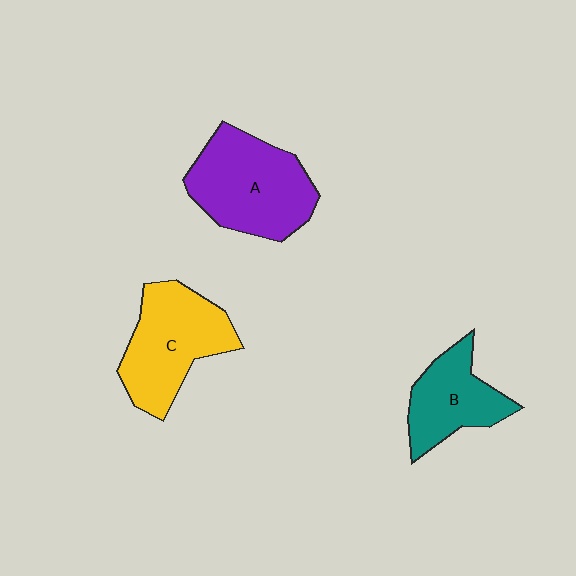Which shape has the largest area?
Shape A (purple).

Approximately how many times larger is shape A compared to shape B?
Approximately 1.5 times.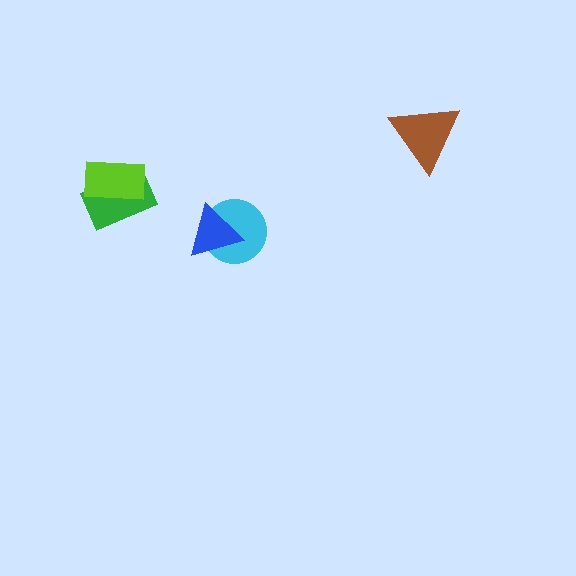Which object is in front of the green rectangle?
The lime rectangle is in front of the green rectangle.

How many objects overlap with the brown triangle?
0 objects overlap with the brown triangle.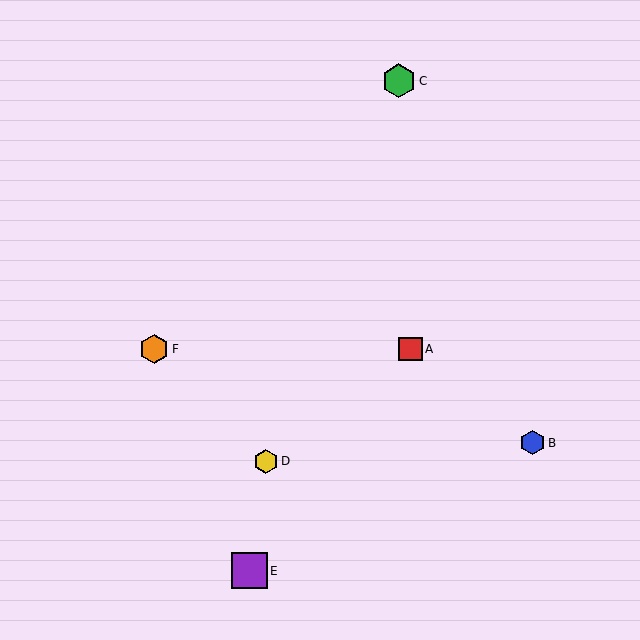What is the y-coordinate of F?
Object F is at y≈349.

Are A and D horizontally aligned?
No, A is at y≈349 and D is at y≈462.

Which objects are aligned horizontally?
Objects A, F are aligned horizontally.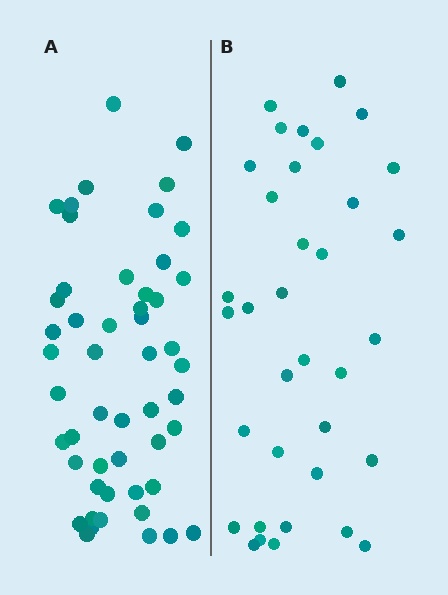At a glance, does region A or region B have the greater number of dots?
Region A (the left region) has more dots.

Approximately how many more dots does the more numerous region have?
Region A has approximately 15 more dots than region B.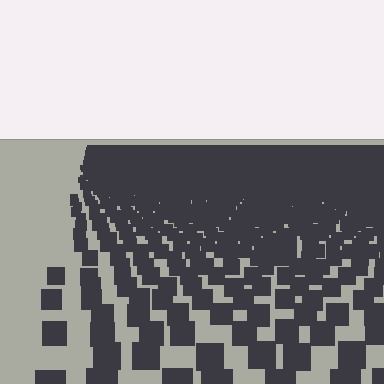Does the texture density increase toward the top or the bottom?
Density increases toward the top.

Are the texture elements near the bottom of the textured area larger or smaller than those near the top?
Larger. Near the bottom, elements are closer to the viewer and appear at a bigger on-screen size.